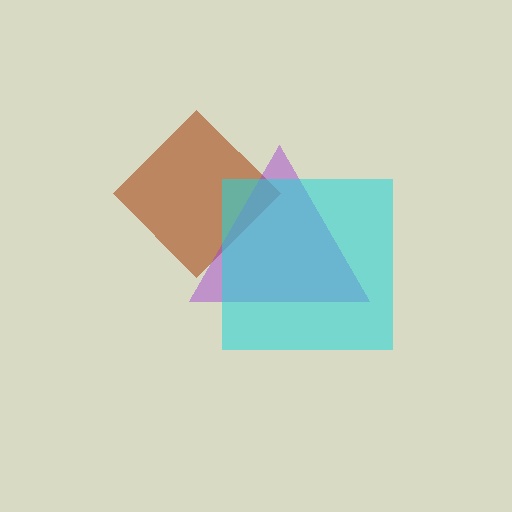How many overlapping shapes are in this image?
There are 3 overlapping shapes in the image.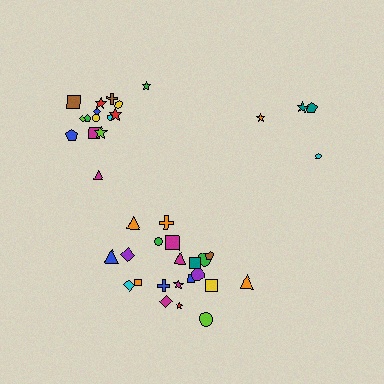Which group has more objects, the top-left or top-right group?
The top-left group.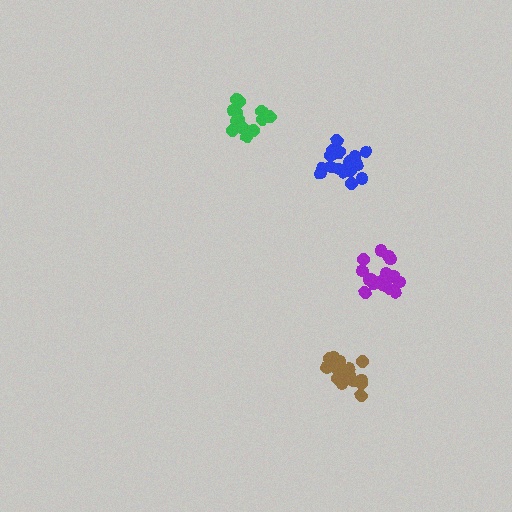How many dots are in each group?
Group 1: 19 dots, Group 2: 18 dots, Group 3: 17 dots, Group 4: 17 dots (71 total).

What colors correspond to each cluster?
The clusters are colored: brown, blue, purple, green.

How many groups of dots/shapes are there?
There are 4 groups.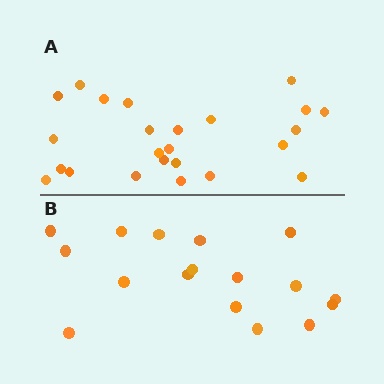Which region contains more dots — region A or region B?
Region A (the top region) has more dots.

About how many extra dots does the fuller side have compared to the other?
Region A has roughly 8 or so more dots than region B.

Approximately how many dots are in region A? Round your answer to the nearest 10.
About 20 dots. (The exact count is 24, which rounds to 20.)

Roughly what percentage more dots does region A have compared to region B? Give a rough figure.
About 40% more.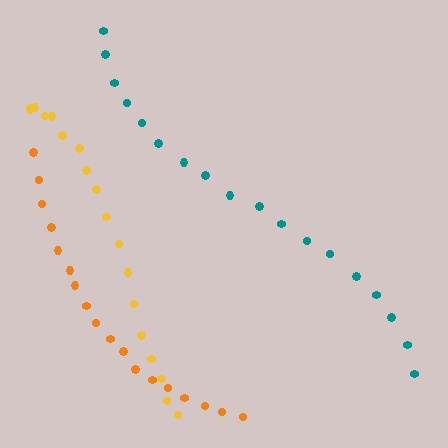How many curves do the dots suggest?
There are 3 distinct paths.